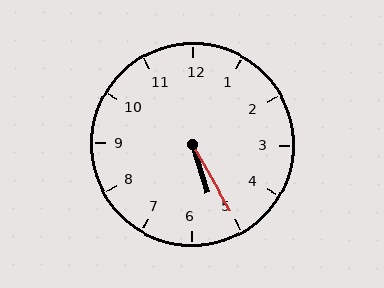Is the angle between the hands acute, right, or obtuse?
It is acute.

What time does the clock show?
5:25.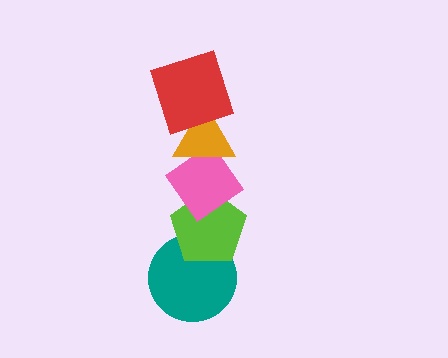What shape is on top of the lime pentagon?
The pink diamond is on top of the lime pentagon.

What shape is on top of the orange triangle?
The red square is on top of the orange triangle.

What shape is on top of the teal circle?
The lime pentagon is on top of the teal circle.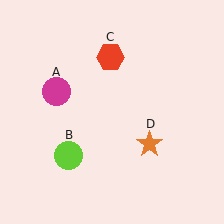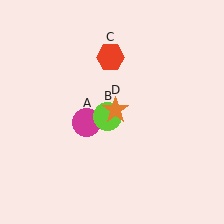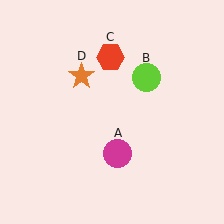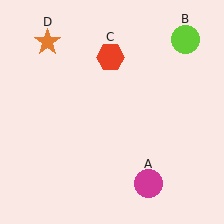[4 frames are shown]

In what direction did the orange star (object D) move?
The orange star (object D) moved up and to the left.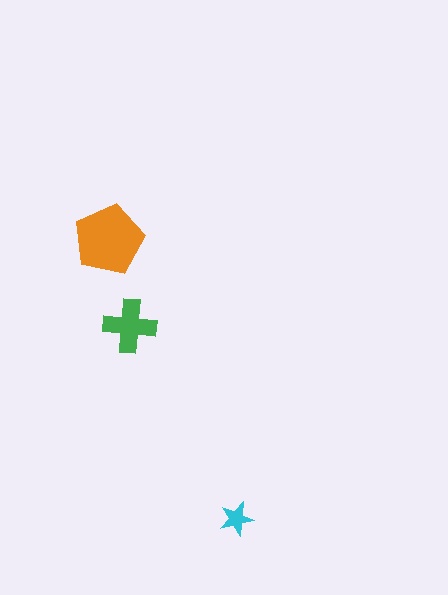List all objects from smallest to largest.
The cyan star, the green cross, the orange pentagon.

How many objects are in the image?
There are 3 objects in the image.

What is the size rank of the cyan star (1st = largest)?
3rd.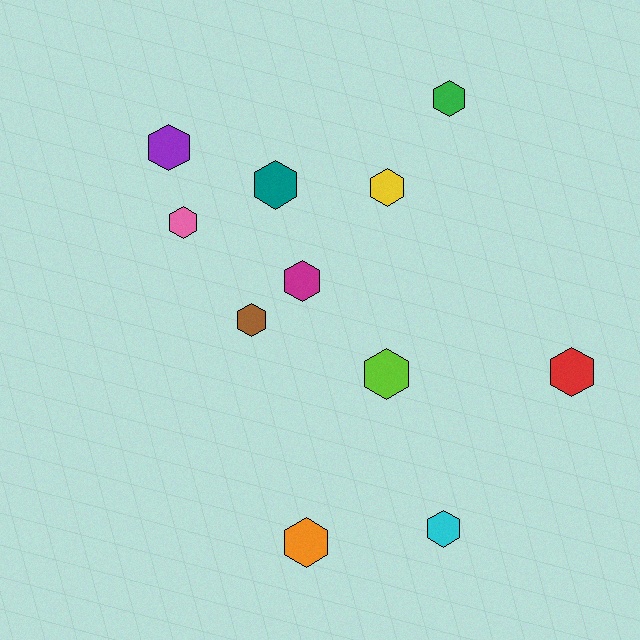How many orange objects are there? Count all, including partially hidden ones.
There is 1 orange object.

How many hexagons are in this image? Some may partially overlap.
There are 11 hexagons.